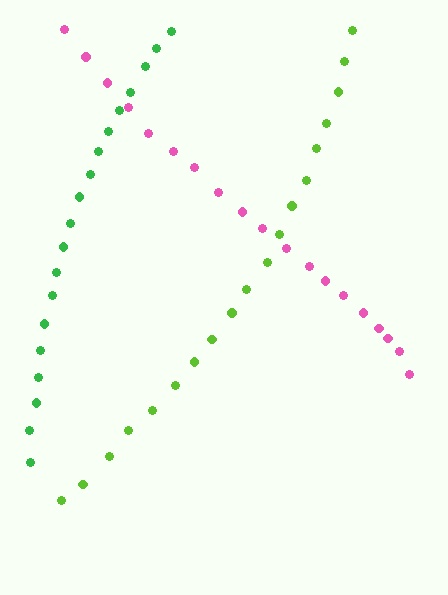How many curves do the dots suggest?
There are 3 distinct paths.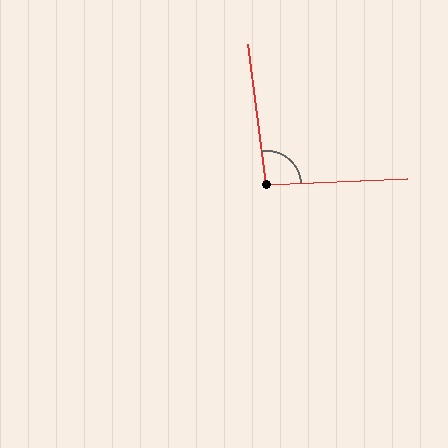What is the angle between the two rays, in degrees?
Approximately 95 degrees.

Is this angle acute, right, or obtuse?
It is approximately a right angle.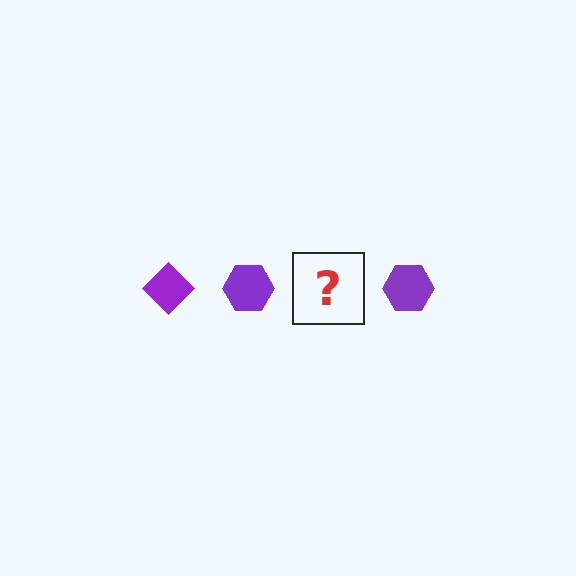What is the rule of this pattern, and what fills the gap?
The rule is that the pattern cycles through diamond, hexagon shapes in purple. The gap should be filled with a purple diamond.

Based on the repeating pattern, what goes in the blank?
The blank should be a purple diamond.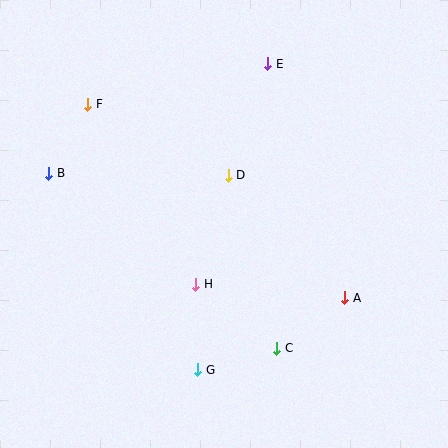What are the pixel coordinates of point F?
Point F is at (88, 104).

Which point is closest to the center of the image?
Point D at (228, 175) is closest to the center.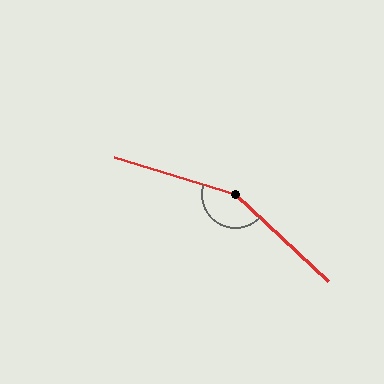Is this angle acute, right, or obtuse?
It is obtuse.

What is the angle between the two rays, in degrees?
Approximately 154 degrees.